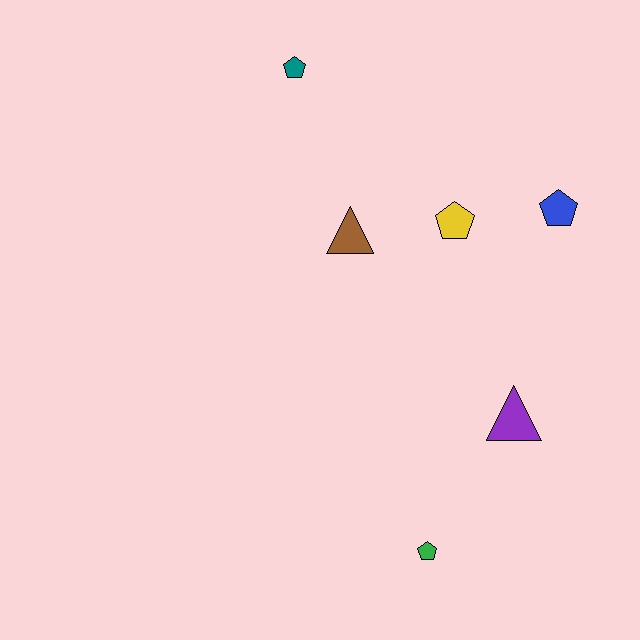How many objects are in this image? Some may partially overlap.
There are 6 objects.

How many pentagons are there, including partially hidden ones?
There are 4 pentagons.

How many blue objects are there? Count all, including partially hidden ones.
There is 1 blue object.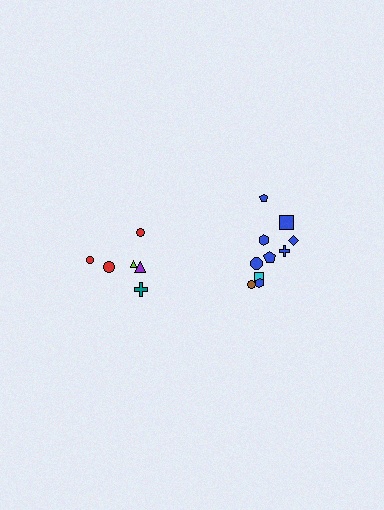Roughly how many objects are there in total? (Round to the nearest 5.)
Roughly 15 objects in total.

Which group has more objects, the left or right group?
The right group.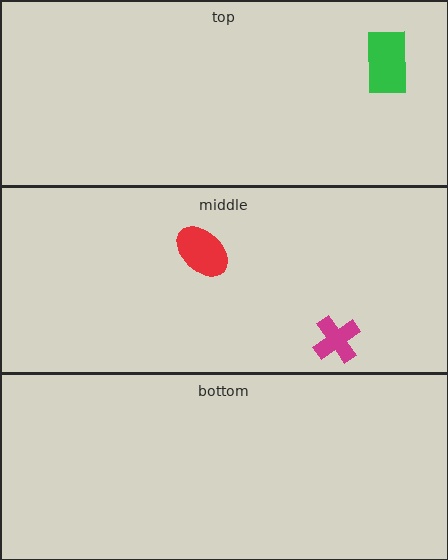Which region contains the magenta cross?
The middle region.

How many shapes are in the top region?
1.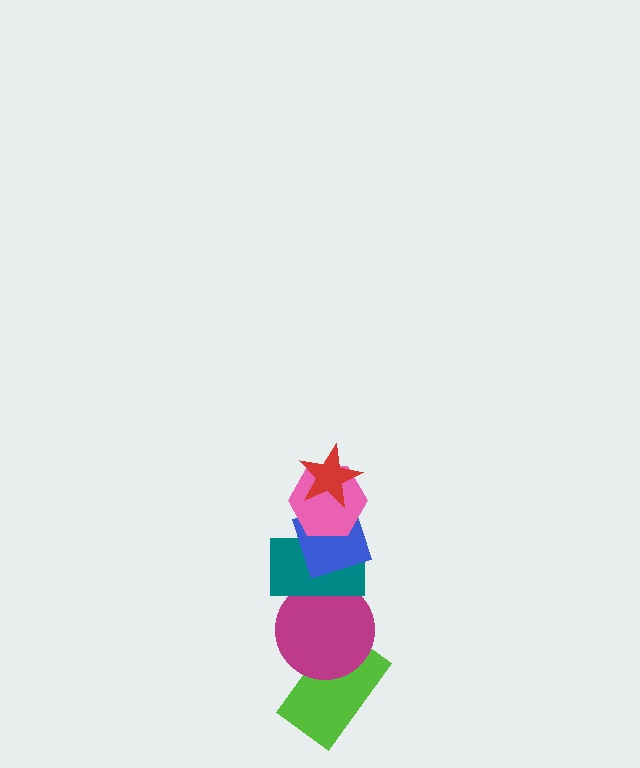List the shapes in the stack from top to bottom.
From top to bottom: the red star, the pink hexagon, the blue diamond, the teal rectangle, the magenta circle, the lime rectangle.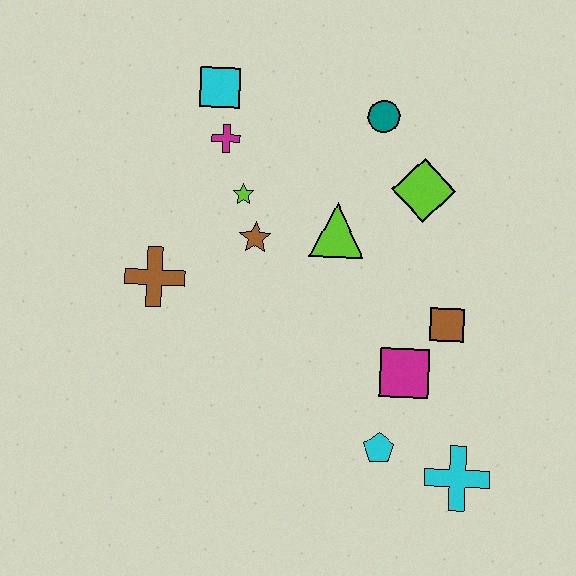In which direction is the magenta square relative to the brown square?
The magenta square is below the brown square.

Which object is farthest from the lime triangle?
The cyan cross is farthest from the lime triangle.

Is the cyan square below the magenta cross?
No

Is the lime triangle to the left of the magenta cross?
No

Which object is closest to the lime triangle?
The brown star is closest to the lime triangle.